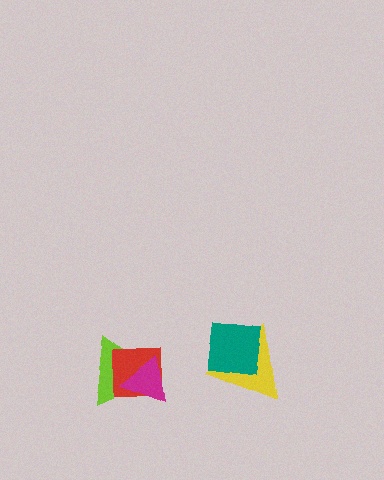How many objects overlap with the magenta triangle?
2 objects overlap with the magenta triangle.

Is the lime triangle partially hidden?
Yes, it is partially covered by another shape.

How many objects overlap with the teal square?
1 object overlaps with the teal square.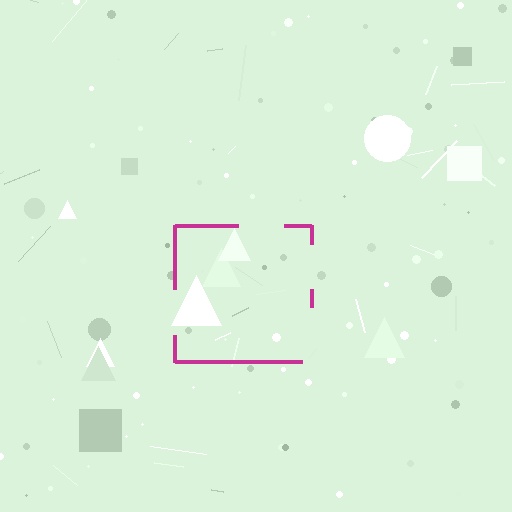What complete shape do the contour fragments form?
The contour fragments form a square.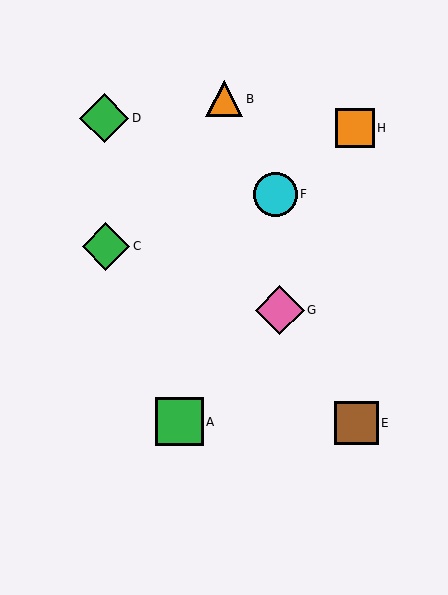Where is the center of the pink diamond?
The center of the pink diamond is at (280, 310).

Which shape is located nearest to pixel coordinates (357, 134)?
The orange square (labeled H) at (355, 128) is nearest to that location.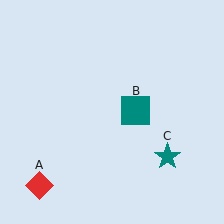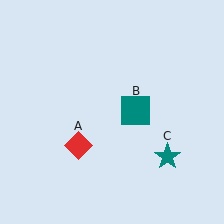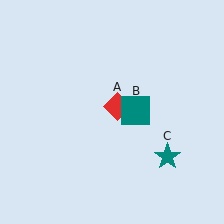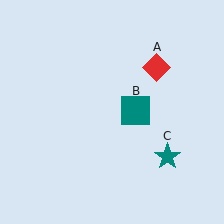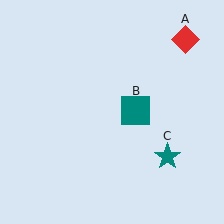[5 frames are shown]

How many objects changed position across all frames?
1 object changed position: red diamond (object A).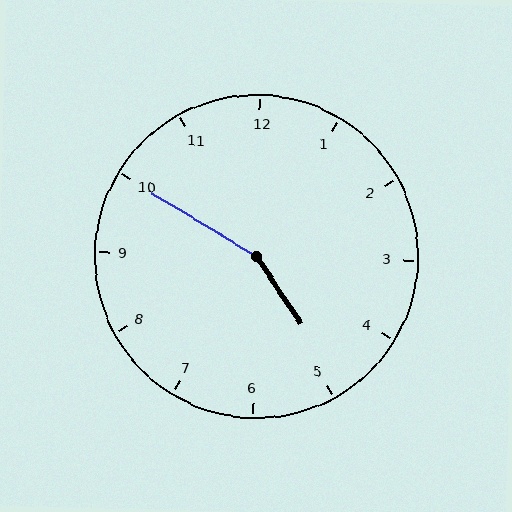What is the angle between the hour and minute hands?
Approximately 155 degrees.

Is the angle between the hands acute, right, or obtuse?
It is obtuse.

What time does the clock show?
4:50.